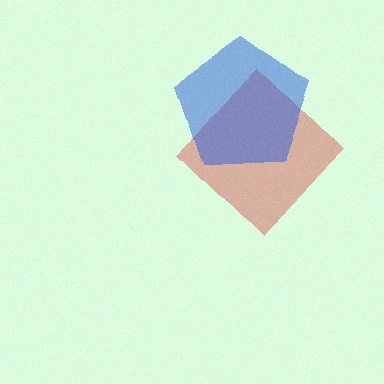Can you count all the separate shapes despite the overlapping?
Yes, there are 2 separate shapes.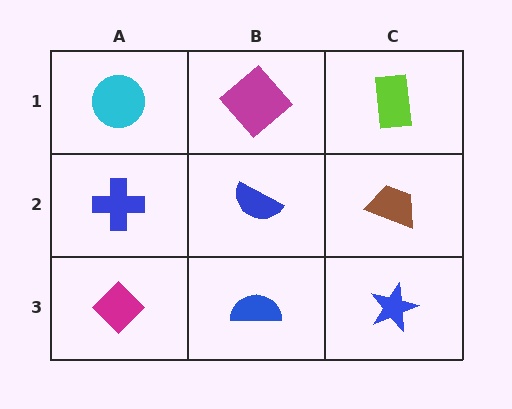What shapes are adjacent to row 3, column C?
A brown trapezoid (row 2, column C), a blue semicircle (row 3, column B).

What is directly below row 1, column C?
A brown trapezoid.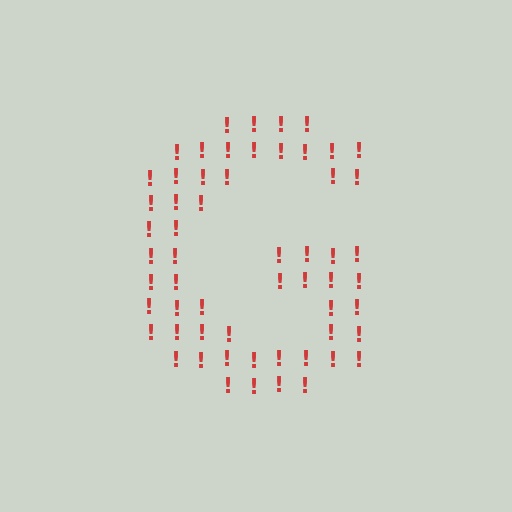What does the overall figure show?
The overall figure shows the letter G.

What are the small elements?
The small elements are exclamation marks.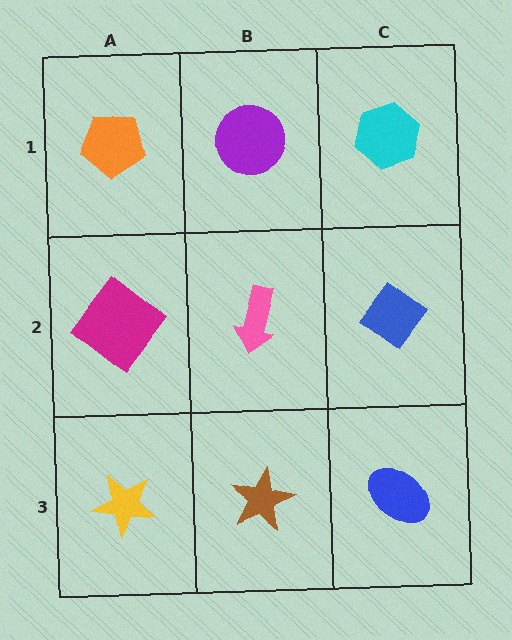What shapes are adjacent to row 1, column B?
A pink arrow (row 2, column B), an orange pentagon (row 1, column A), a cyan hexagon (row 1, column C).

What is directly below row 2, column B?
A brown star.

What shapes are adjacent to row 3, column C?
A blue diamond (row 2, column C), a brown star (row 3, column B).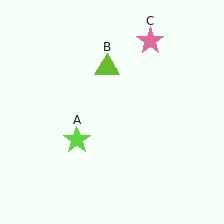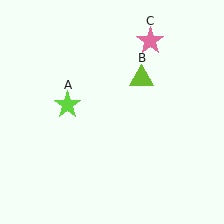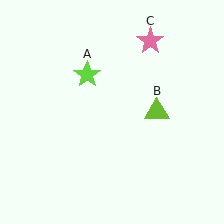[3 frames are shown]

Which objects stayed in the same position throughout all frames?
Pink star (object C) remained stationary.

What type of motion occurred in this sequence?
The lime star (object A), lime triangle (object B) rotated clockwise around the center of the scene.